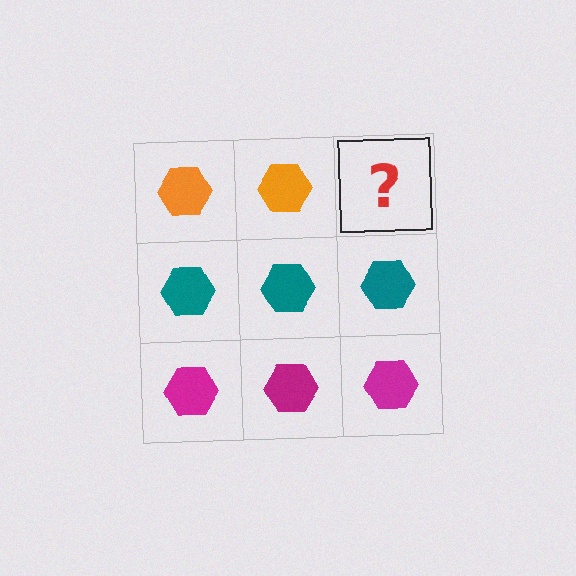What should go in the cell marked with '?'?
The missing cell should contain an orange hexagon.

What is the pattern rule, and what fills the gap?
The rule is that each row has a consistent color. The gap should be filled with an orange hexagon.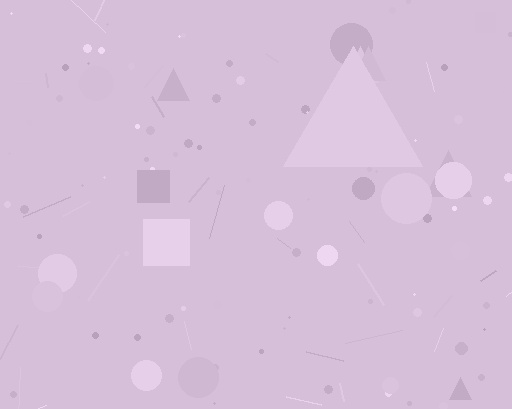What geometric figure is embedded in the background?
A triangle is embedded in the background.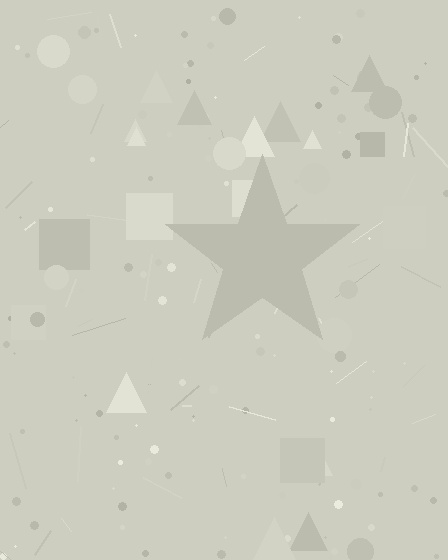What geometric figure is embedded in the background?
A star is embedded in the background.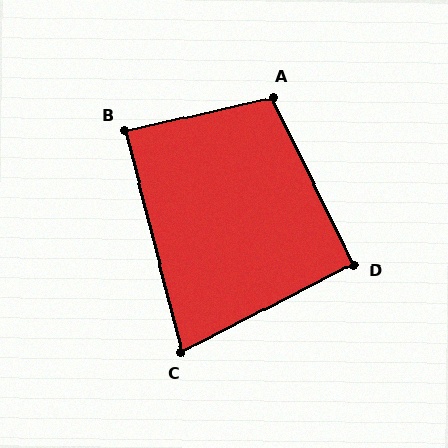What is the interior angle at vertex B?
Approximately 89 degrees (approximately right).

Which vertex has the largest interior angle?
A, at approximately 103 degrees.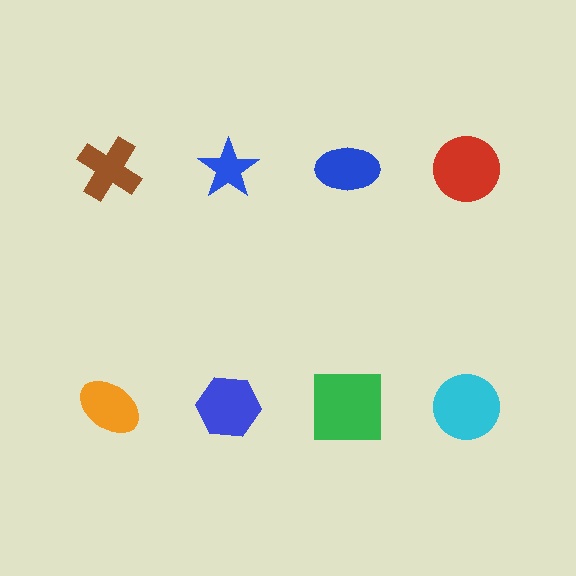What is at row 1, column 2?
A blue star.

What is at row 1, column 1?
A brown cross.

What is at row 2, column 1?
An orange ellipse.